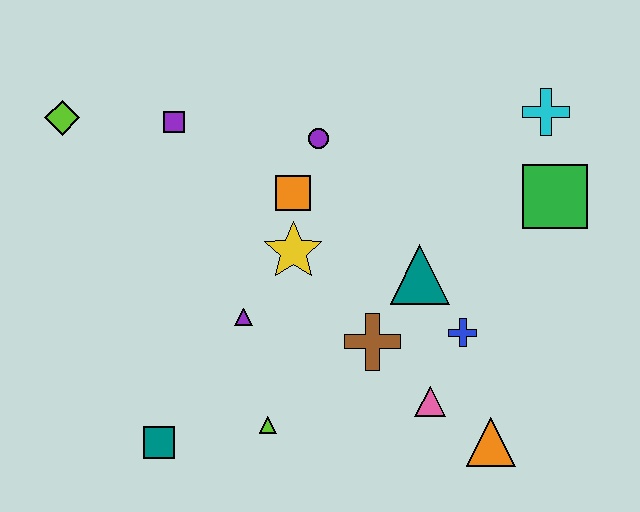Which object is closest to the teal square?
The lime triangle is closest to the teal square.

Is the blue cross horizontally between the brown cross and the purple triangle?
No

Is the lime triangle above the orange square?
No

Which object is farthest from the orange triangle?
The lime diamond is farthest from the orange triangle.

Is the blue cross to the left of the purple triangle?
No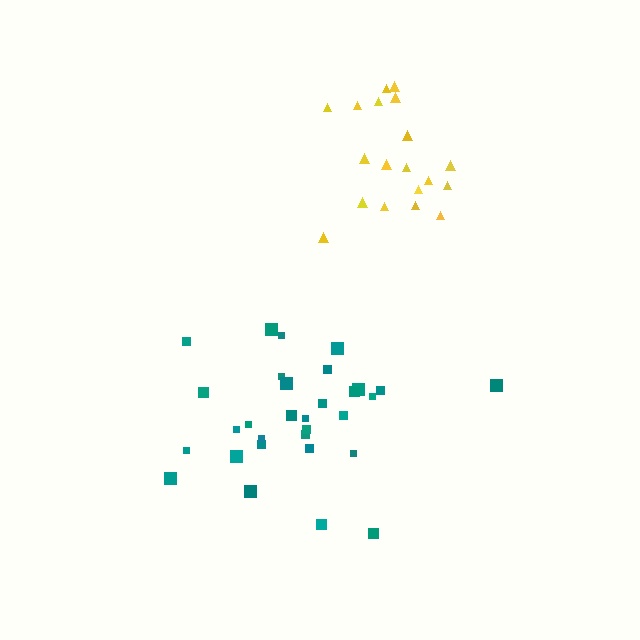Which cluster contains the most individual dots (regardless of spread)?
Teal (31).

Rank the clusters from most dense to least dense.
yellow, teal.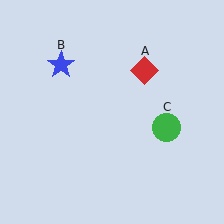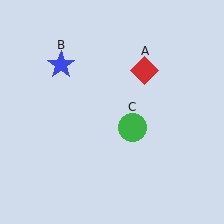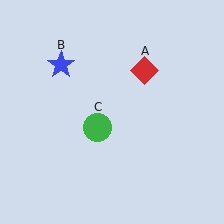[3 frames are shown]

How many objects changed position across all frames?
1 object changed position: green circle (object C).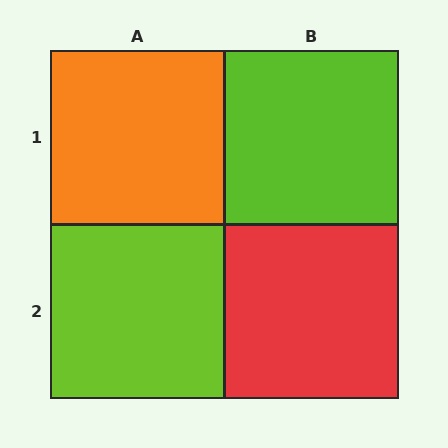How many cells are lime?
2 cells are lime.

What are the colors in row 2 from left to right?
Lime, red.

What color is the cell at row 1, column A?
Orange.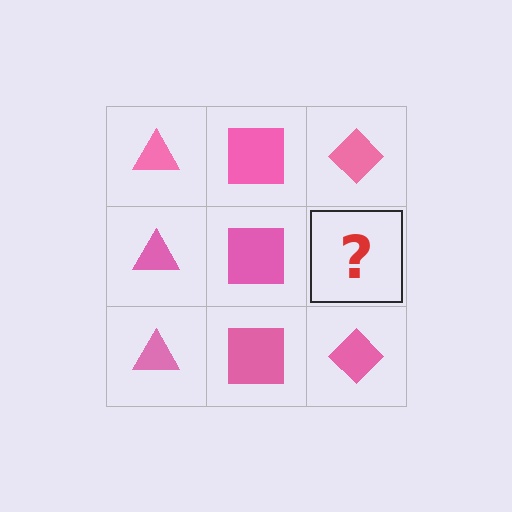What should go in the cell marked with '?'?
The missing cell should contain a pink diamond.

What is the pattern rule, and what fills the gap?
The rule is that each column has a consistent shape. The gap should be filled with a pink diamond.